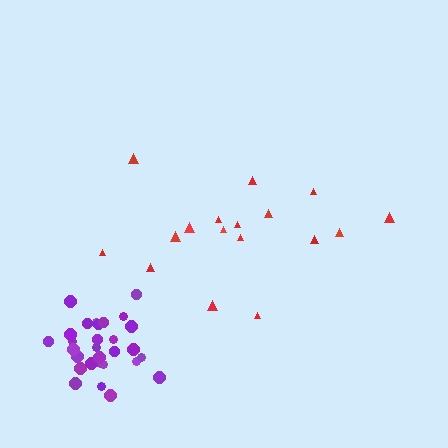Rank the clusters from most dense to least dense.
purple, red.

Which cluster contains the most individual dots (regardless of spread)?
Purple (29).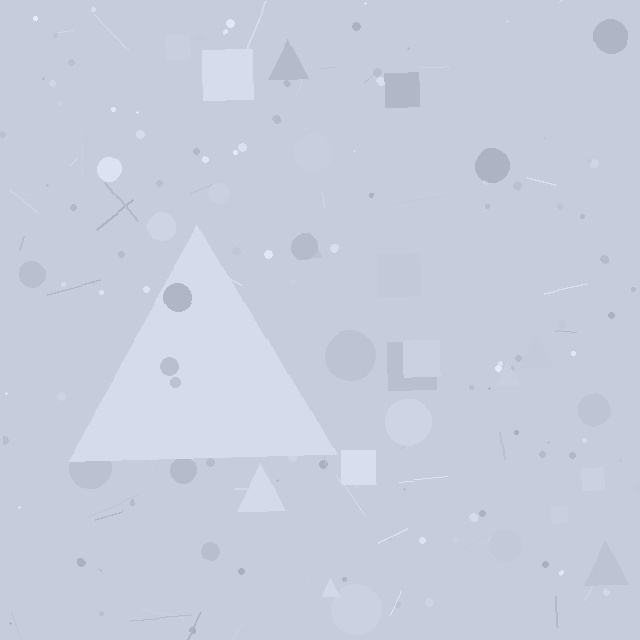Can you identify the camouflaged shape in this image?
The camouflaged shape is a triangle.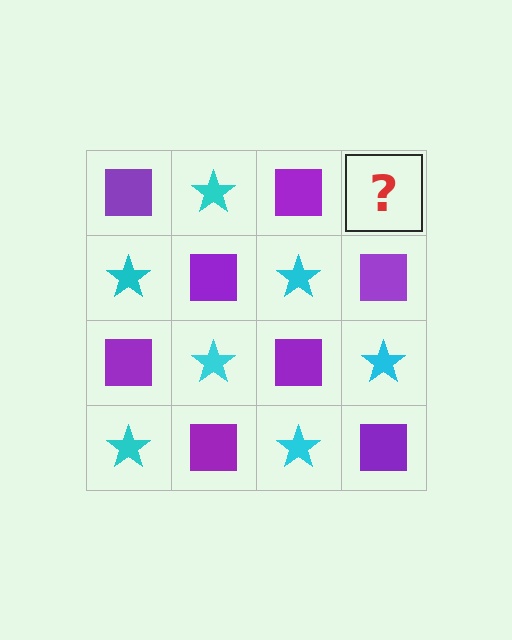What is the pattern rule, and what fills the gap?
The rule is that it alternates purple square and cyan star in a checkerboard pattern. The gap should be filled with a cyan star.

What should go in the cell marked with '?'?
The missing cell should contain a cyan star.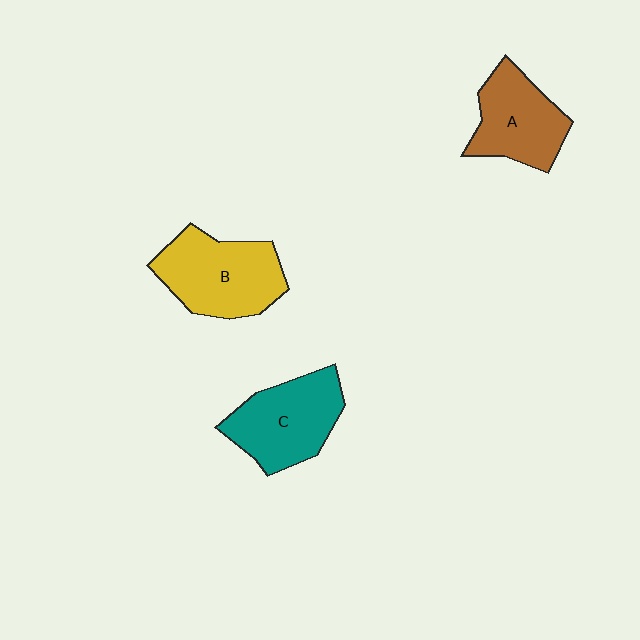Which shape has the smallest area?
Shape A (brown).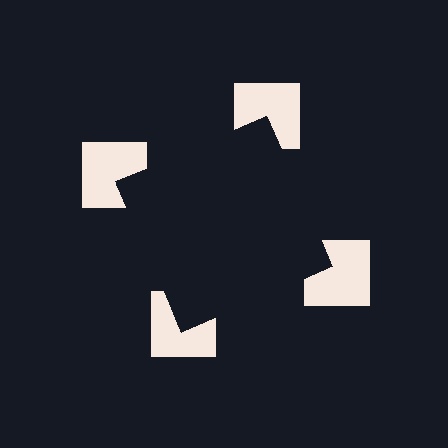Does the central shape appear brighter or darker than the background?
It typically appears slightly darker than the background, even though no actual brightness change is drawn.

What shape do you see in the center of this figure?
An illusory square — its edges are inferred from the aligned wedge cuts in the notched squares, not physically drawn.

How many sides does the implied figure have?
4 sides.